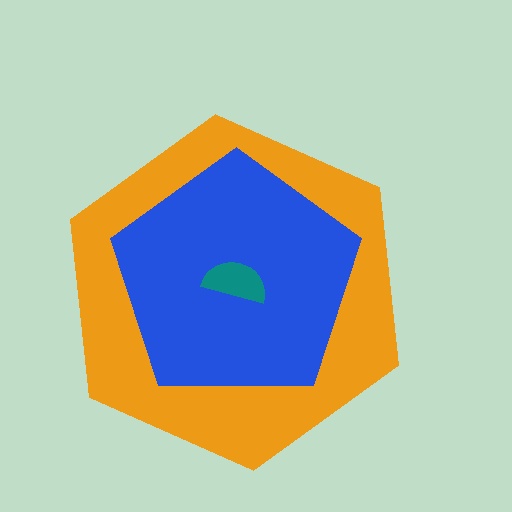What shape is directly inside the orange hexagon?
The blue pentagon.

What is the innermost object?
The teal semicircle.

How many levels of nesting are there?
3.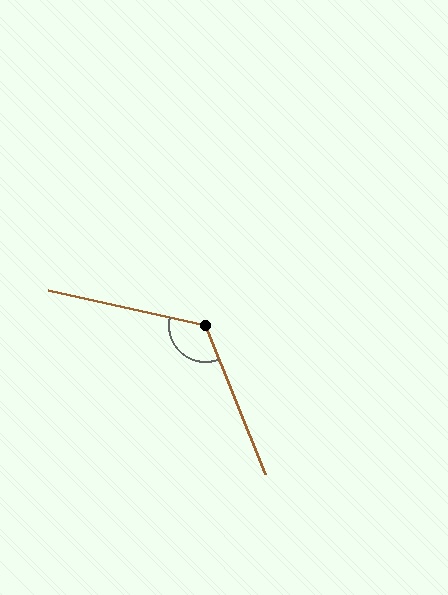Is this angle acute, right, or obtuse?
It is obtuse.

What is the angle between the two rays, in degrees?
Approximately 124 degrees.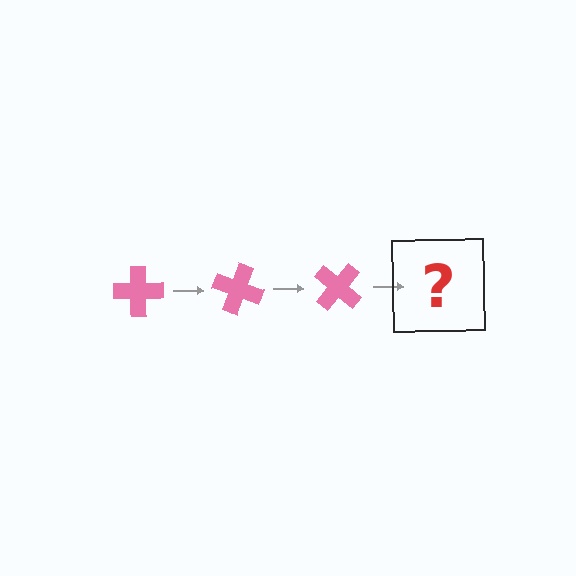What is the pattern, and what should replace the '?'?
The pattern is that the cross rotates 20 degrees each step. The '?' should be a pink cross rotated 60 degrees.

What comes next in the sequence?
The next element should be a pink cross rotated 60 degrees.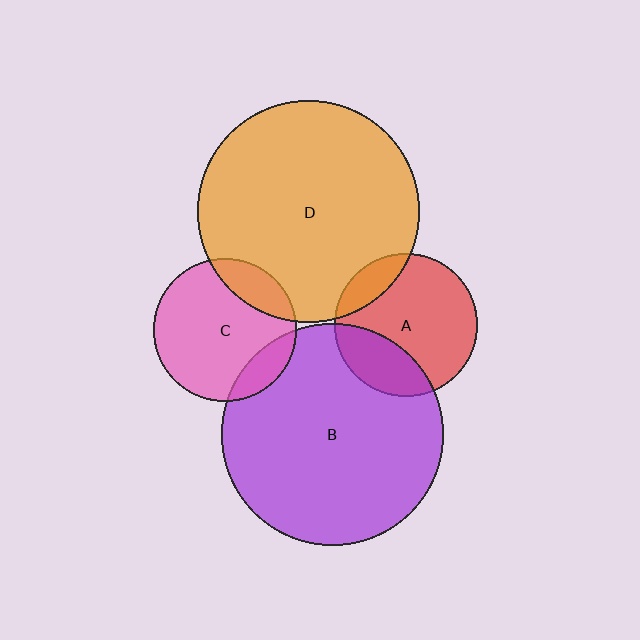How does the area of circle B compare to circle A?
Approximately 2.4 times.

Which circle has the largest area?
Circle B (purple).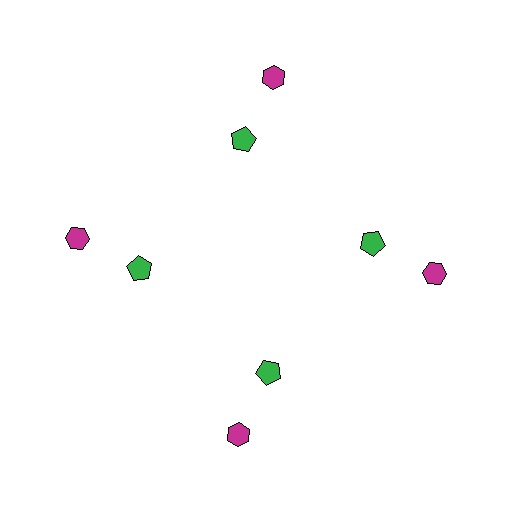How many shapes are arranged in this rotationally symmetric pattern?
There are 8 shapes, arranged in 4 groups of 2.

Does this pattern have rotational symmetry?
Yes, this pattern has 4-fold rotational symmetry. It looks the same after rotating 90 degrees around the center.